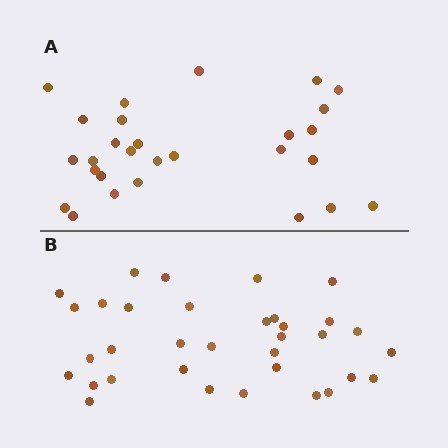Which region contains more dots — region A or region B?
Region B (the bottom region) has more dots.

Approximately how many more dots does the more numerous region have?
Region B has about 6 more dots than region A.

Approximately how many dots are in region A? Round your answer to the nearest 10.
About 30 dots. (The exact count is 28, which rounds to 30.)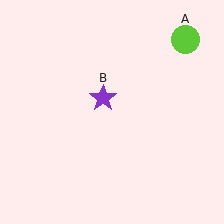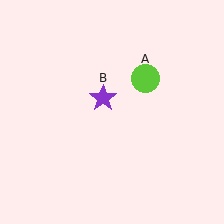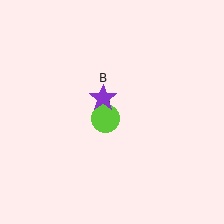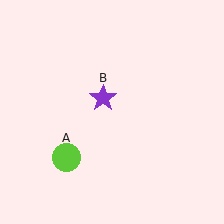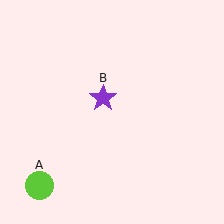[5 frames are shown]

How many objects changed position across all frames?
1 object changed position: lime circle (object A).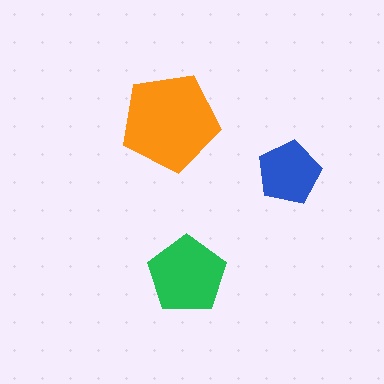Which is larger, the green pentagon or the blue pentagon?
The green one.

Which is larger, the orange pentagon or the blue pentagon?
The orange one.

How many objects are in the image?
There are 3 objects in the image.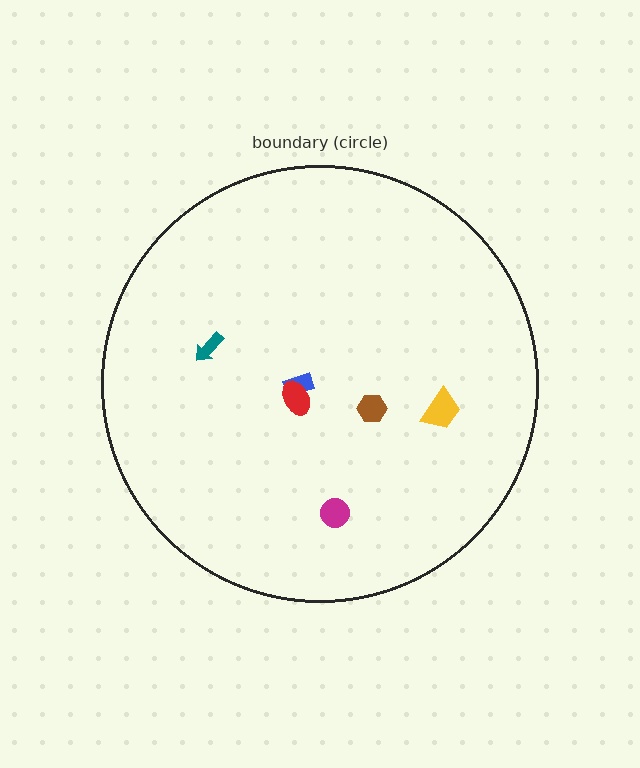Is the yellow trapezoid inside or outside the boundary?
Inside.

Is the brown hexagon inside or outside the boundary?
Inside.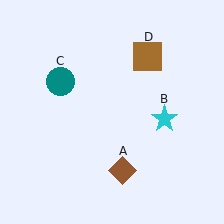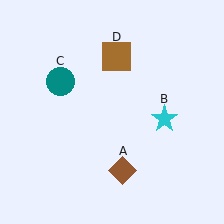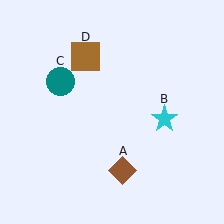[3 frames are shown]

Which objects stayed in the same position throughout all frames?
Brown diamond (object A) and cyan star (object B) and teal circle (object C) remained stationary.